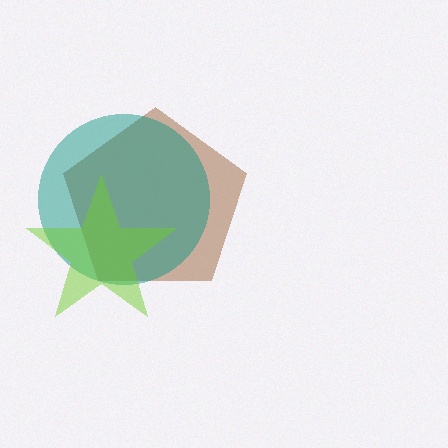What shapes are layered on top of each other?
The layered shapes are: a brown pentagon, a teal circle, a lime star.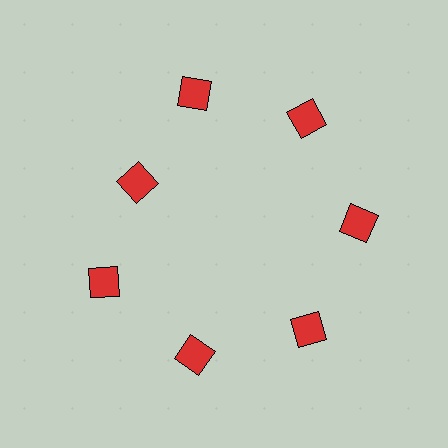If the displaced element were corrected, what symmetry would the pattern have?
It would have 7-fold rotational symmetry — the pattern would map onto itself every 51 degrees.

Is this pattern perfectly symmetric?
No. The 7 red squares are arranged in a ring, but one element near the 10 o'clock position is pulled inward toward the center, breaking the 7-fold rotational symmetry.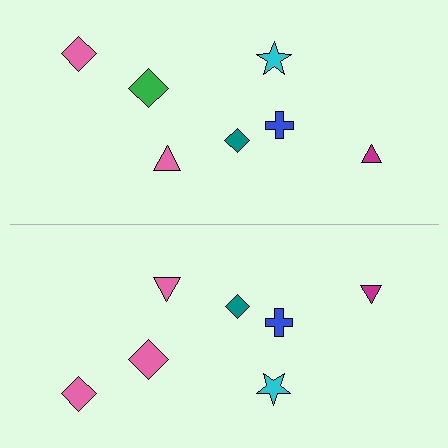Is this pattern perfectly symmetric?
No, the pattern is not perfectly symmetric. The pink diamond on the bottom side breaks the symmetry — its mirror counterpart is green.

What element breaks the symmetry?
The pink diamond on the bottom side breaks the symmetry — its mirror counterpart is green.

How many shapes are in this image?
There are 14 shapes in this image.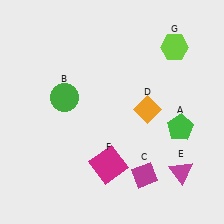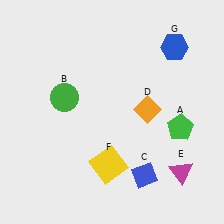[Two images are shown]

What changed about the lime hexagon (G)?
In Image 1, G is lime. In Image 2, it changed to blue.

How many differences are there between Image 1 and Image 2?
There are 3 differences between the two images.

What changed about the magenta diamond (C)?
In Image 1, C is magenta. In Image 2, it changed to blue.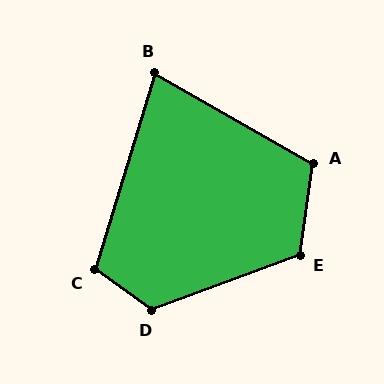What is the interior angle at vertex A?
Approximately 111 degrees (obtuse).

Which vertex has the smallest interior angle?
B, at approximately 77 degrees.